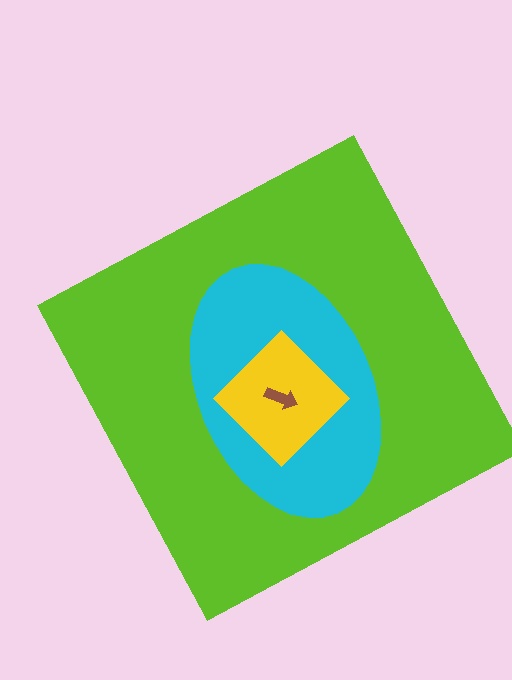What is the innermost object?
The brown arrow.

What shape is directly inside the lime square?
The cyan ellipse.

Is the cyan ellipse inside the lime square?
Yes.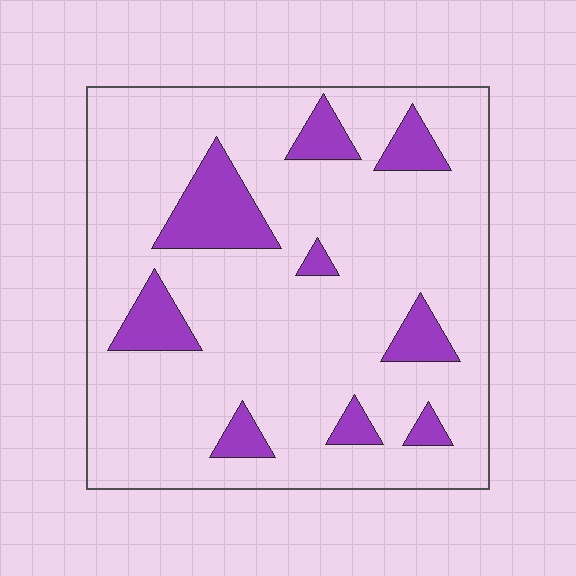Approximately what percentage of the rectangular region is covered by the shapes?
Approximately 15%.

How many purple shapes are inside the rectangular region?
9.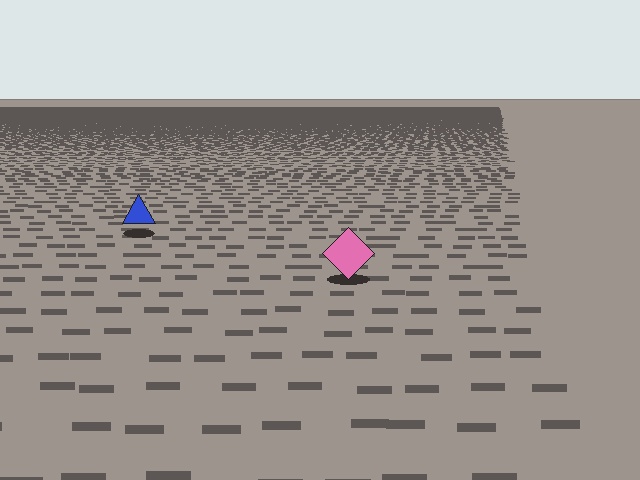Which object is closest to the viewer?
The pink diamond is closest. The texture marks near it are larger and more spread out.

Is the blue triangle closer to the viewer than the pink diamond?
No. The pink diamond is closer — you can tell from the texture gradient: the ground texture is coarser near it.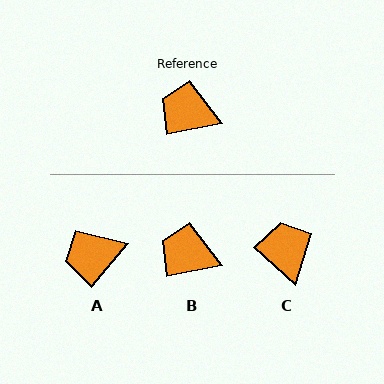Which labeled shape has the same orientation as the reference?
B.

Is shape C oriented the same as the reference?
No, it is off by about 54 degrees.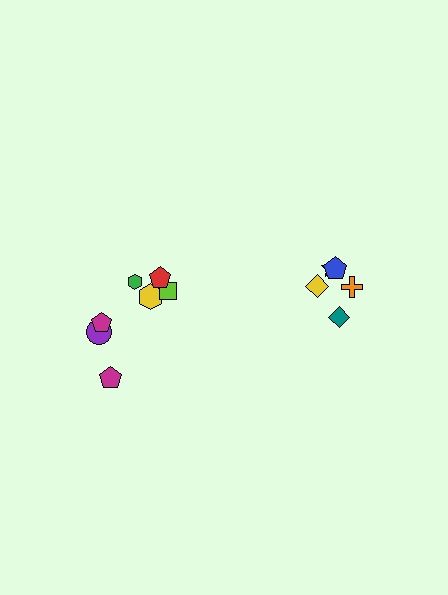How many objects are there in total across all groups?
There are 12 objects.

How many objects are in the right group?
There are 5 objects.